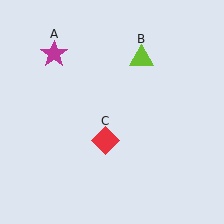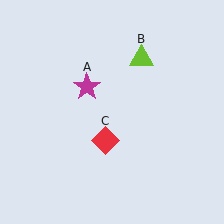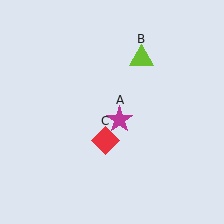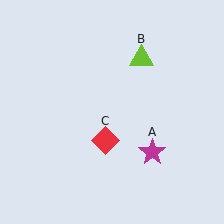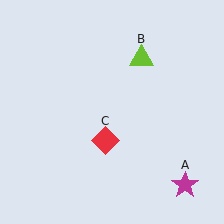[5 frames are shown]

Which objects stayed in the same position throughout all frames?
Lime triangle (object B) and red diamond (object C) remained stationary.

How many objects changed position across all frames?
1 object changed position: magenta star (object A).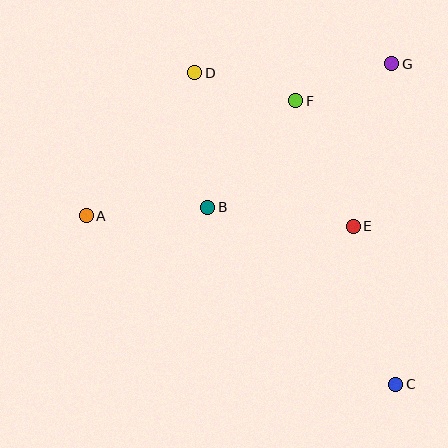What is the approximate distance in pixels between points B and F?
The distance between B and F is approximately 138 pixels.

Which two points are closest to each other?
Points F and G are closest to each other.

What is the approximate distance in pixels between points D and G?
The distance between D and G is approximately 198 pixels.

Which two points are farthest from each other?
Points C and D are farthest from each other.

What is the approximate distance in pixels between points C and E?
The distance between C and E is approximately 164 pixels.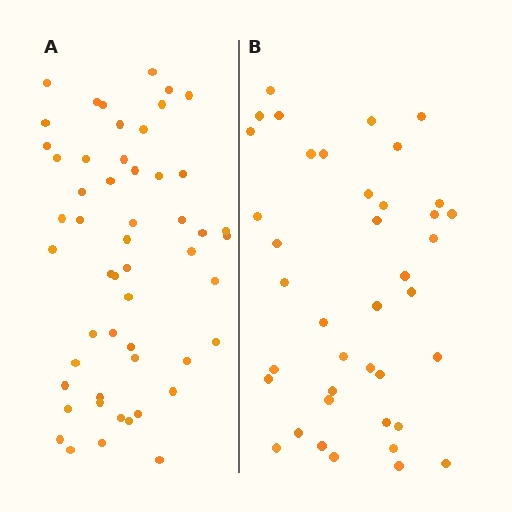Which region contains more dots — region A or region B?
Region A (the left region) has more dots.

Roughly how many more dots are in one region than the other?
Region A has approximately 15 more dots than region B.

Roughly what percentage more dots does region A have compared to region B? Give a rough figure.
About 30% more.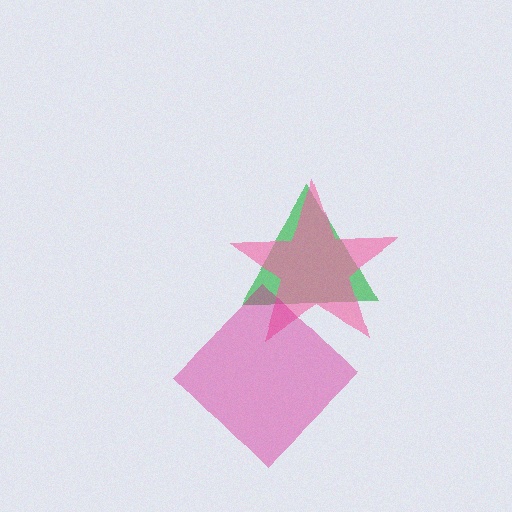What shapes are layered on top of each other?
The layered shapes are: a green triangle, a pink star, a magenta diamond.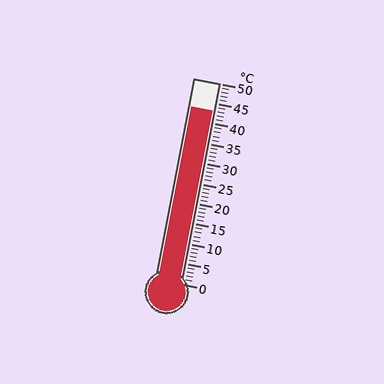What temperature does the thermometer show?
The thermometer shows approximately 43°C.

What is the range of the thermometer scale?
The thermometer scale ranges from 0°C to 50°C.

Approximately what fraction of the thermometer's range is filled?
The thermometer is filled to approximately 85% of its range.